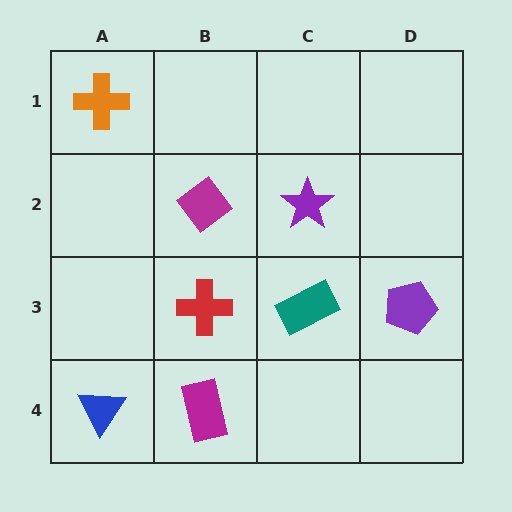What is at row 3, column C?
A teal rectangle.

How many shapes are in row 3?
3 shapes.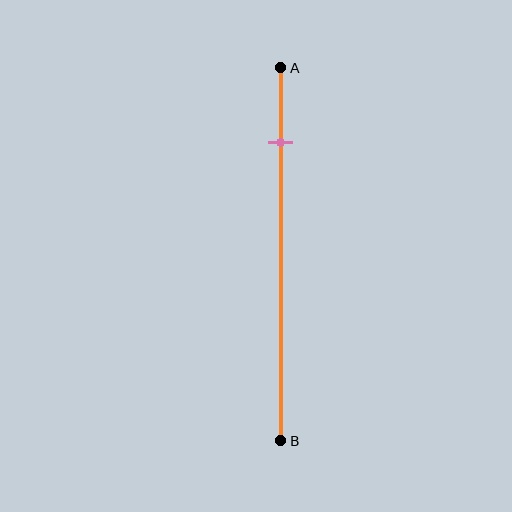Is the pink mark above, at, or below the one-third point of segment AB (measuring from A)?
The pink mark is above the one-third point of segment AB.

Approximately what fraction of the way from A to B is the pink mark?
The pink mark is approximately 20% of the way from A to B.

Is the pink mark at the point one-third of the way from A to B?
No, the mark is at about 20% from A, not at the 33% one-third point.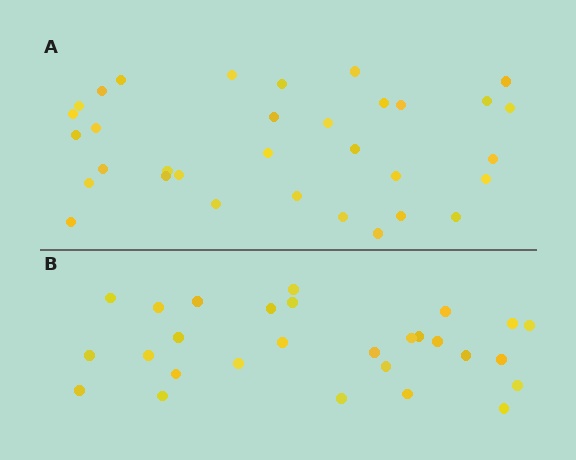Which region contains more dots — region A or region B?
Region A (the top region) has more dots.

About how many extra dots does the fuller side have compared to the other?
Region A has about 5 more dots than region B.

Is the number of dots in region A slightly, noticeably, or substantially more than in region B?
Region A has only slightly more — the two regions are fairly close. The ratio is roughly 1.2 to 1.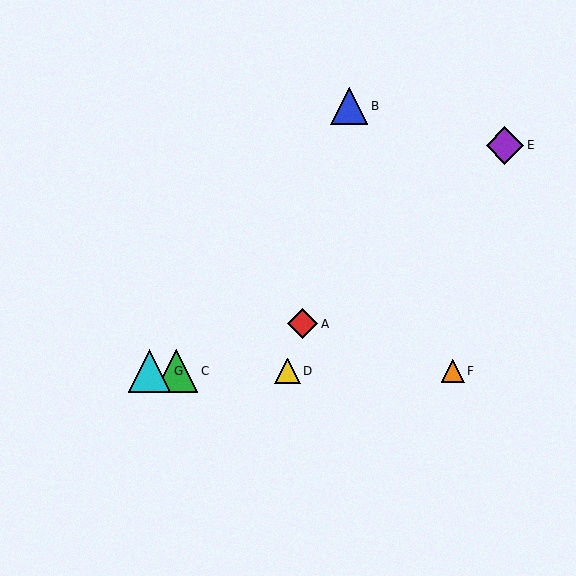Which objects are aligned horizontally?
Objects C, D, F, G are aligned horizontally.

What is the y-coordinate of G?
Object G is at y≈371.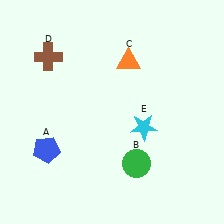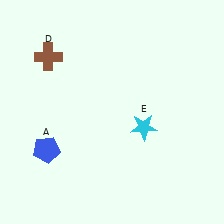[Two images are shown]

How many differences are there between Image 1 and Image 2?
There are 2 differences between the two images.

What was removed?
The orange triangle (C), the green circle (B) were removed in Image 2.